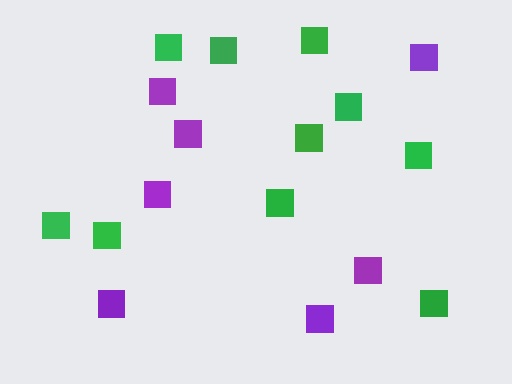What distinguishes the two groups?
There are 2 groups: one group of purple squares (7) and one group of green squares (10).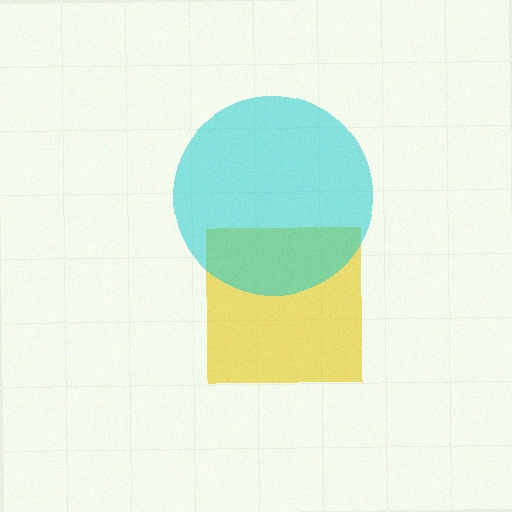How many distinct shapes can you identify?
There are 2 distinct shapes: a yellow square, a cyan circle.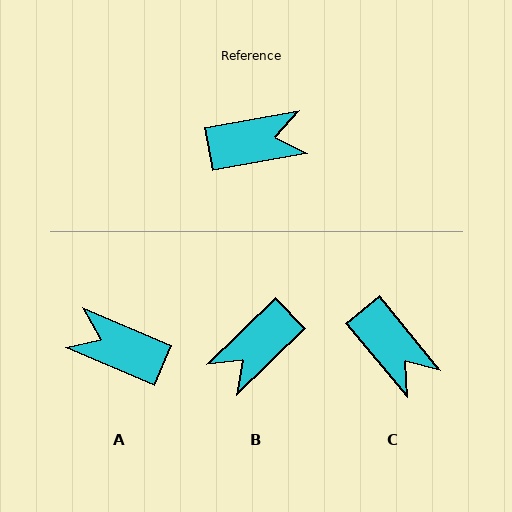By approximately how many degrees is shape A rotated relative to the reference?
Approximately 147 degrees counter-clockwise.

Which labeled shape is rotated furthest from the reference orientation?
A, about 147 degrees away.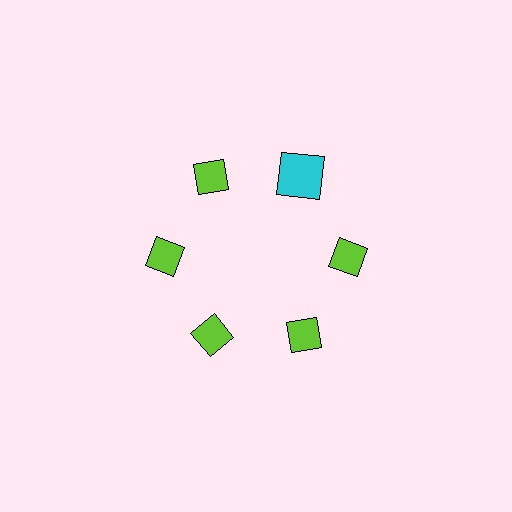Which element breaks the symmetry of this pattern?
The cyan square at roughly the 1 o'clock position breaks the symmetry. All other shapes are lime diamonds.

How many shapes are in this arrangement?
There are 6 shapes arranged in a ring pattern.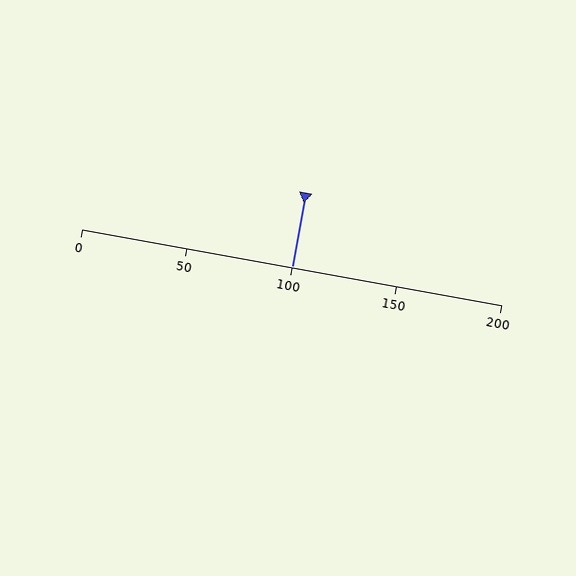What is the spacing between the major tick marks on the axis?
The major ticks are spaced 50 apart.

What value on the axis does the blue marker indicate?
The marker indicates approximately 100.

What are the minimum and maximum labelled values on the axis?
The axis runs from 0 to 200.